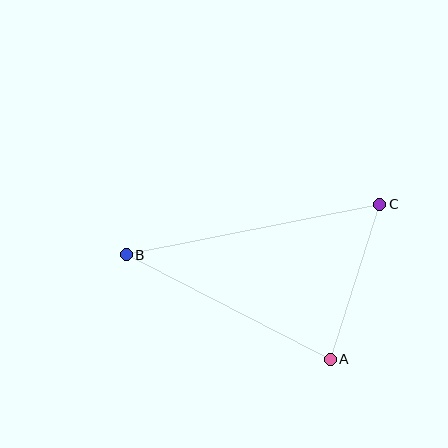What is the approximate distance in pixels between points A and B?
The distance between A and B is approximately 229 pixels.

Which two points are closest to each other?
Points A and C are closest to each other.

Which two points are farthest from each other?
Points B and C are farthest from each other.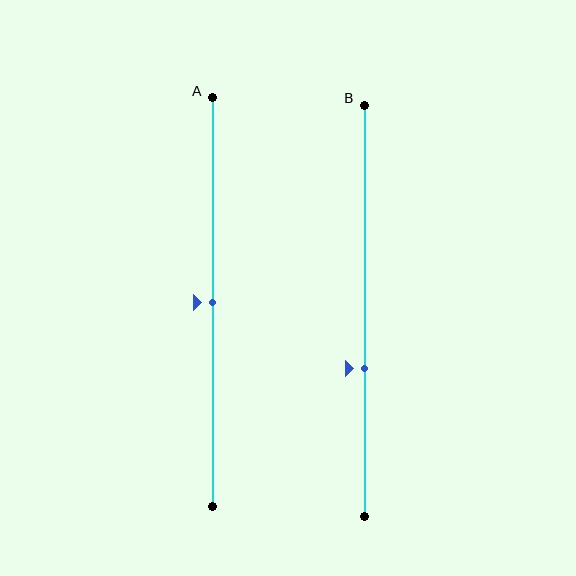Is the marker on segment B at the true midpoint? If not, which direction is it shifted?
No, the marker on segment B is shifted downward by about 14% of the segment length.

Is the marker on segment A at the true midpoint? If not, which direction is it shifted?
Yes, the marker on segment A is at the true midpoint.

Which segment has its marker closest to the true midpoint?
Segment A has its marker closest to the true midpoint.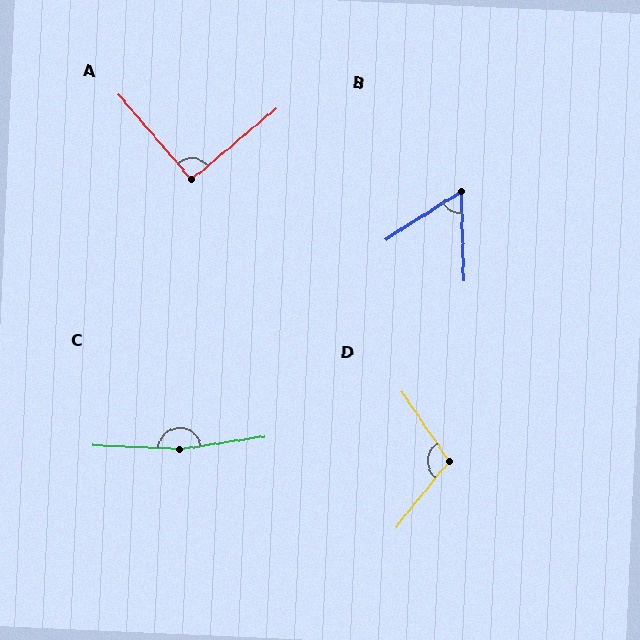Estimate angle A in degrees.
Approximately 91 degrees.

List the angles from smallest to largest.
B (60°), A (91°), D (107°), C (168°).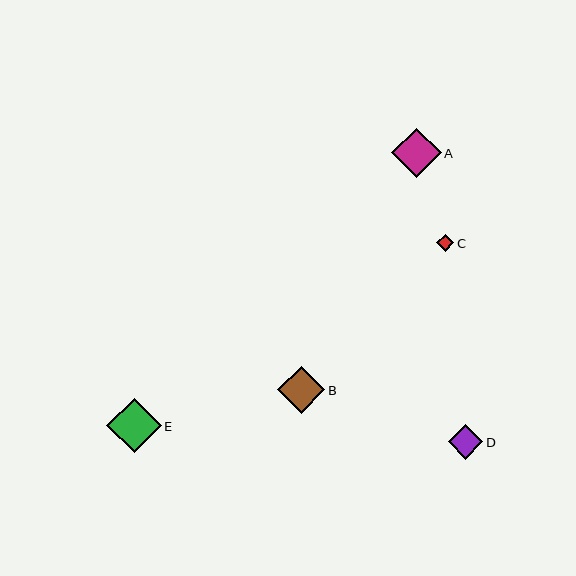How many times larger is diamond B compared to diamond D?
Diamond B is approximately 1.4 times the size of diamond D.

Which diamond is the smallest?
Diamond C is the smallest with a size of approximately 17 pixels.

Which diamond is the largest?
Diamond E is the largest with a size of approximately 54 pixels.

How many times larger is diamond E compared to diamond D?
Diamond E is approximately 1.6 times the size of diamond D.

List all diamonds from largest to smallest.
From largest to smallest: E, A, B, D, C.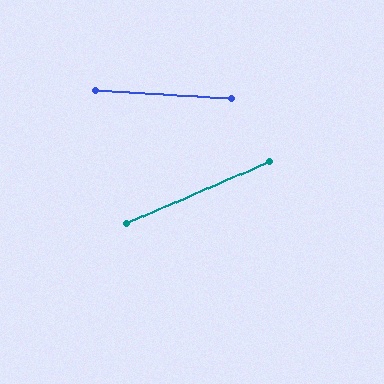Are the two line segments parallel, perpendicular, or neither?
Neither parallel nor perpendicular — they differ by about 27°.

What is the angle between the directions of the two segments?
Approximately 27 degrees.